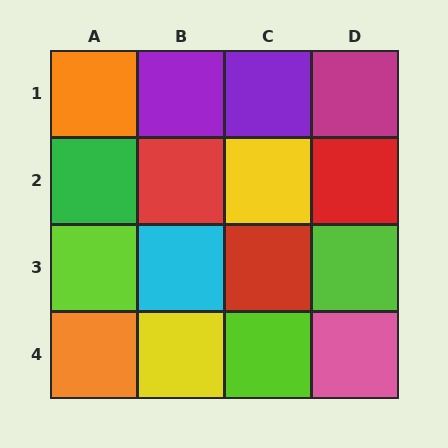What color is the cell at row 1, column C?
Purple.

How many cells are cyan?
1 cell is cyan.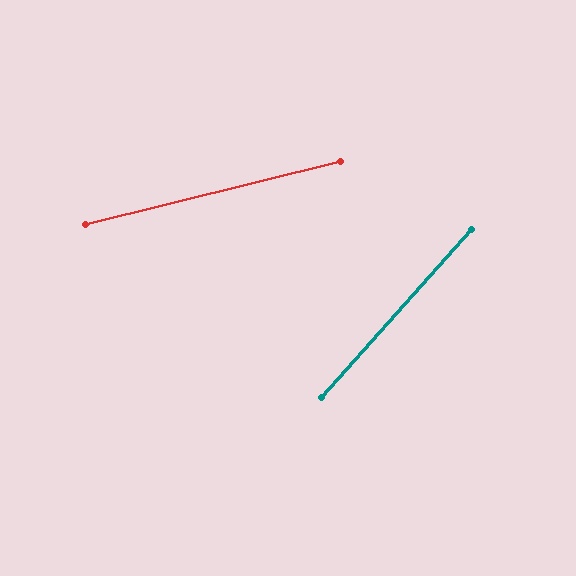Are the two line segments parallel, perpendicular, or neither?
Neither parallel nor perpendicular — they differ by about 34°.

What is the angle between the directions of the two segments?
Approximately 34 degrees.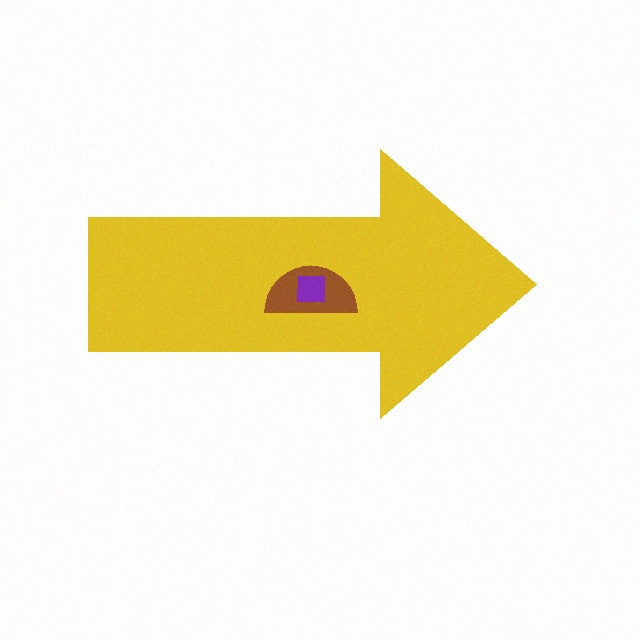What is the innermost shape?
The purple square.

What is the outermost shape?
The yellow arrow.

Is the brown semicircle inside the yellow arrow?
Yes.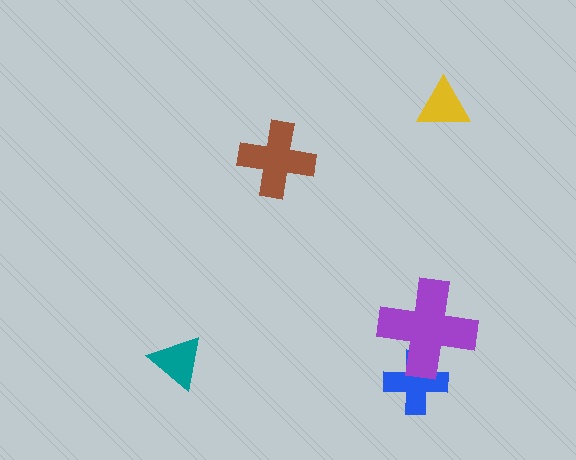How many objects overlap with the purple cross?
1 object overlaps with the purple cross.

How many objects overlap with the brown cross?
0 objects overlap with the brown cross.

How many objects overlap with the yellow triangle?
0 objects overlap with the yellow triangle.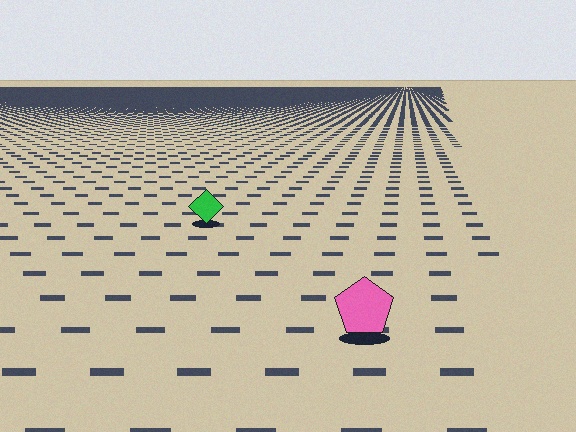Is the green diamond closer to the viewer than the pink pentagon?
No. The pink pentagon is closer — you can tell from the texture gradient: the ground texture is coarser near it.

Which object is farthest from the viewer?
The green diamond is farthest from the viewer. It appears smaller and the ground texture around it is denser.